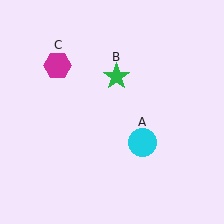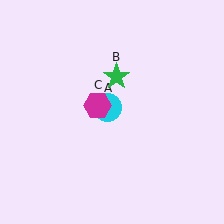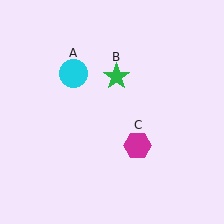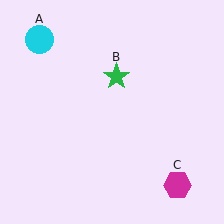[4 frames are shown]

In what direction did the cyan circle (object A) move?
The cyan circle (object A) moved up and to the left.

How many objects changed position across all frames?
2 objects changed position: cyan circle (object A), magenta hexagon (object C).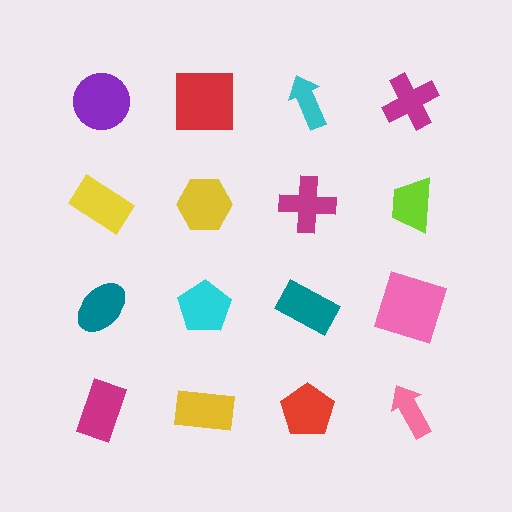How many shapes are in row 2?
4 shapes.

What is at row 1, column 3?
A cyan arrow.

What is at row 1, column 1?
A purple circle.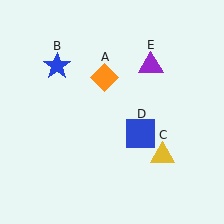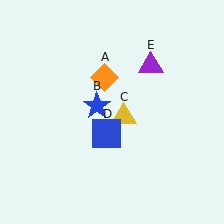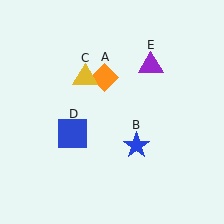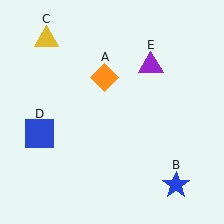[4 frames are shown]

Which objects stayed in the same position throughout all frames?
Orange diamond (object A) and purple triangle (object E) remained stationary.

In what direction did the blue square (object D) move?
The blue square (object D) moved left.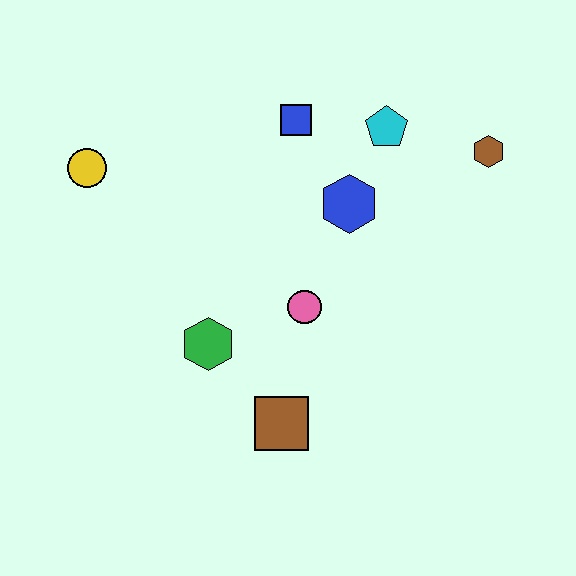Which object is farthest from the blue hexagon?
The yellow circle is farthest from the blue hexagon.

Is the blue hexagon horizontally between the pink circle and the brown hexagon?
Yes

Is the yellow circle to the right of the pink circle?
No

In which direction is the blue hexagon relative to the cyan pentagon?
The blue hexagon is below the cyan pentagon.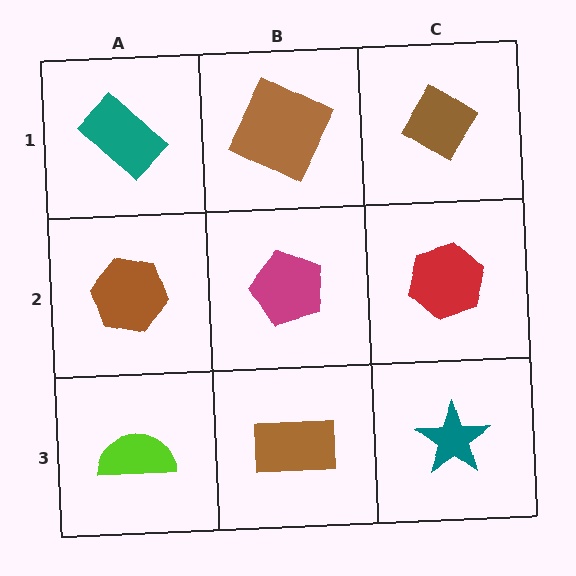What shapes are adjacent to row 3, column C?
A red hexagon (row 2, column C), a brown rectangle (row 3, column B).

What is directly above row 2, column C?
A brown diamond.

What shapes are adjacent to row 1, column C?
A red hexagon (row 2, column C), a brown square (row 1, column B).